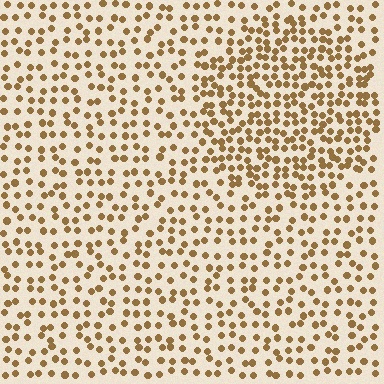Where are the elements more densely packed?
The elements are more densely packed inside the circle boundary.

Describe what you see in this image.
The image contains small brown elements arranged at two different densities. A circle-shaped region is visible where the elements are more densely packed than the surrounding area.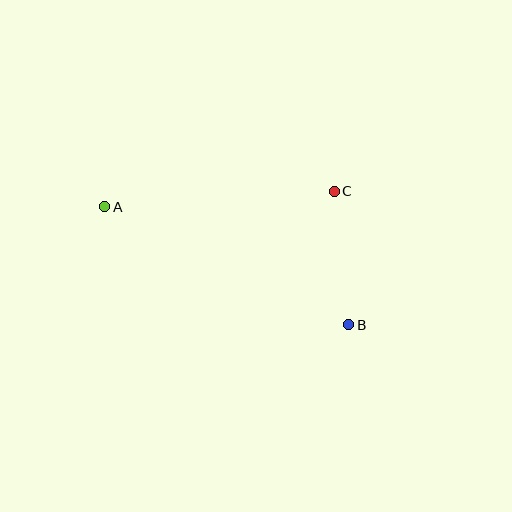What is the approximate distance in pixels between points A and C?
The distance between A and C is approximately 230 pixels.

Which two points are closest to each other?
Points B and C are closest to each other.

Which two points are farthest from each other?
Points A and B are farthest from each other.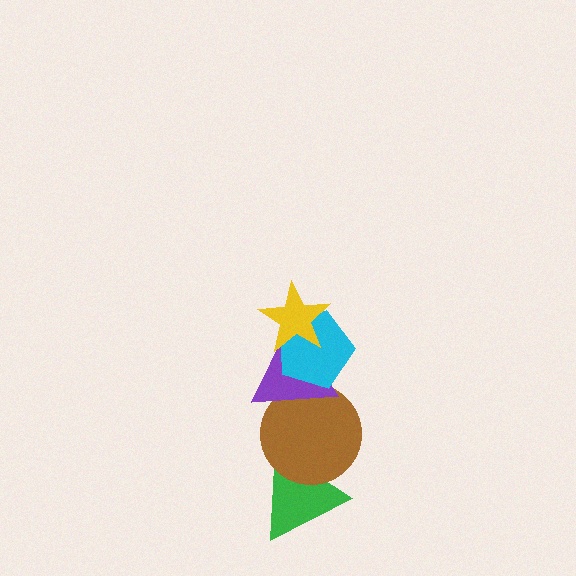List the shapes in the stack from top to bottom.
From top to bottom: the yellow star, the cyan pentagon, the purple triangle, the brown circle, the green triangle.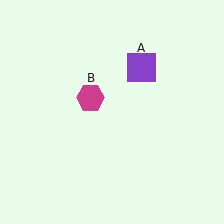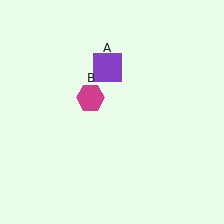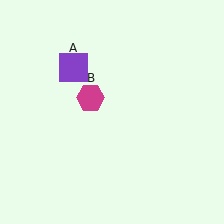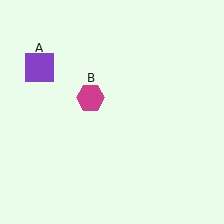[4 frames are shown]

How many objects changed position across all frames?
1 object changed position: purple square (object A).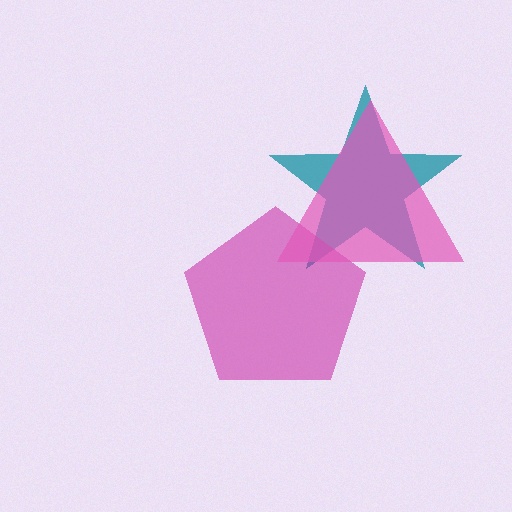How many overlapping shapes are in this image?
There are 3 overlapping shapes in the image.